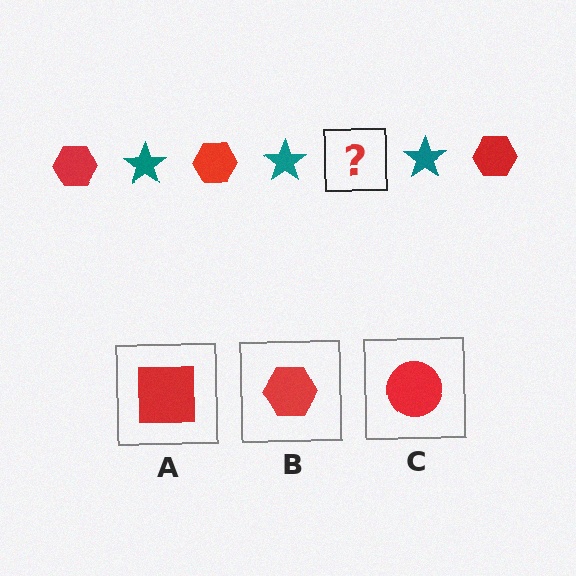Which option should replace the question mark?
Option B.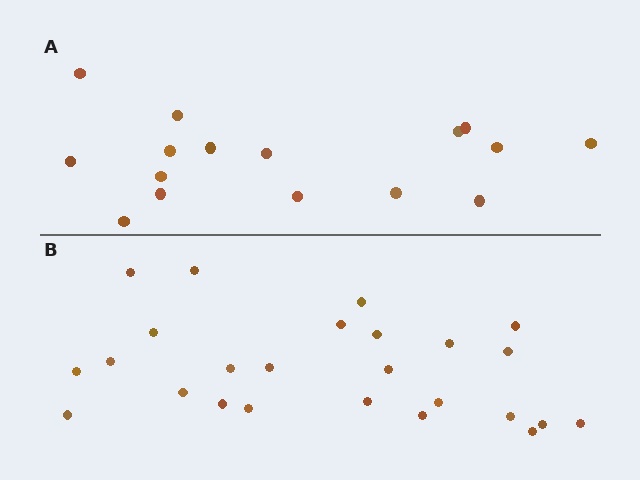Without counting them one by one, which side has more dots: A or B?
Region B (the bottom region) has more dots.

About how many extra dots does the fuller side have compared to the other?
Region B has roughly 8 or so more dots than region A.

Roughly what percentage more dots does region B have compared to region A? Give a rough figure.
About 55% more.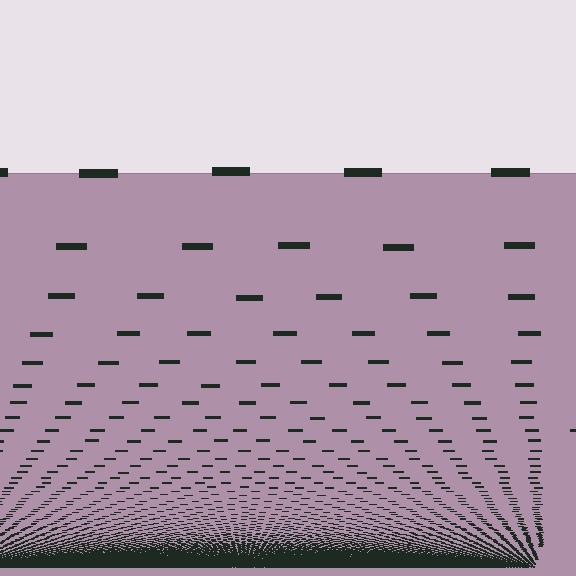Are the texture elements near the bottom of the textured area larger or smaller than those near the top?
Smaller. The gradient is inverted — elements near the bottom are smaller and denser.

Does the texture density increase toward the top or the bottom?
Density increases toward the bottom.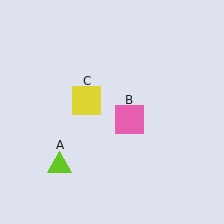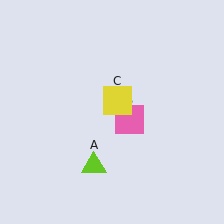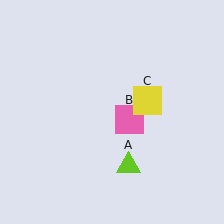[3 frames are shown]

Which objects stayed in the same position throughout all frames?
Pink square (object B) remained stationary.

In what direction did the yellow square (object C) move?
The yellow square (object C) moved right.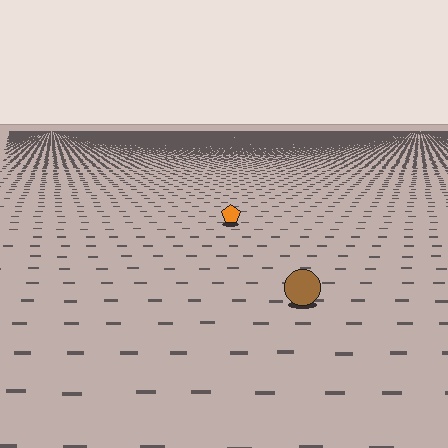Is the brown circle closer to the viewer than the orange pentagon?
Yes. The brown circle is closer — you can tell from the texture gradient: the ground texture is coarser near it.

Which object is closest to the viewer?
The brown circle is closest. The texture marks near it are larger and more spread out.